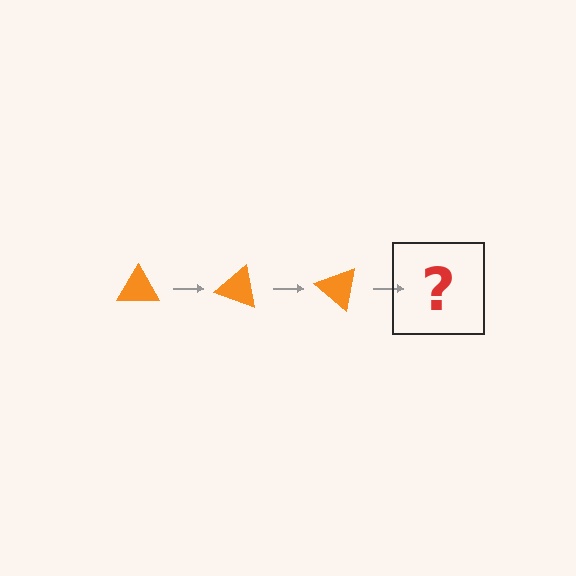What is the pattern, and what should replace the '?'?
The pattern is that the triangle rotates 20 degrees each step. The '?' should be an orange triangle rotated 60 degrees.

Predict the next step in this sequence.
The next step is an orange triangle rotated 60 degrees.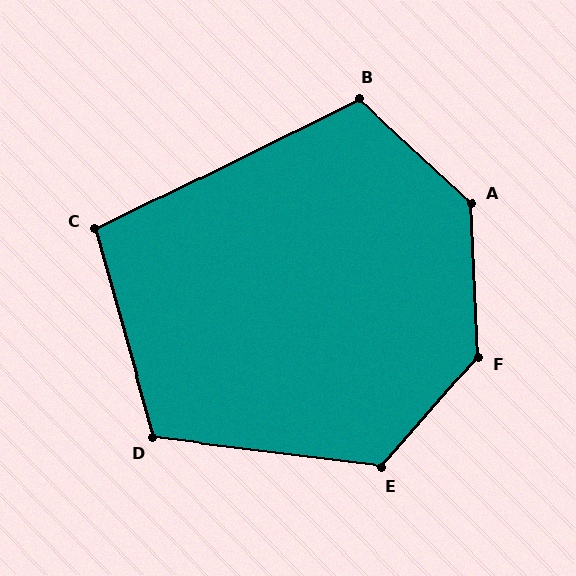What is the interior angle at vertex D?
Approximately 113 degrees (obtuse).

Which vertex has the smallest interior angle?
C, at approximately 101 degrees.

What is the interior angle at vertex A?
Approximately 135 degrees (obtuse).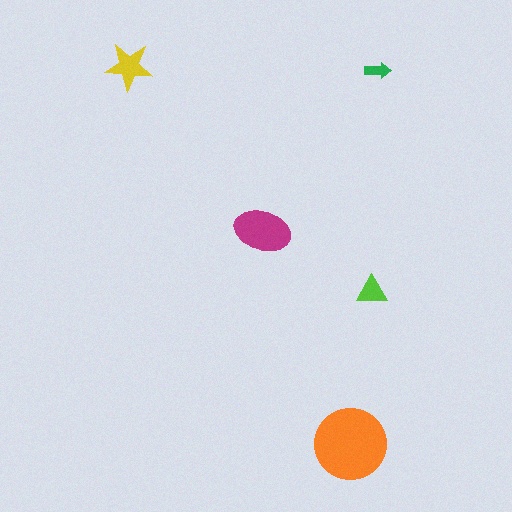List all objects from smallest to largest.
The green arrow, the lime triangle, the yellow star, the magenta ellipse, the orange circle.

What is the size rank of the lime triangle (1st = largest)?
4th.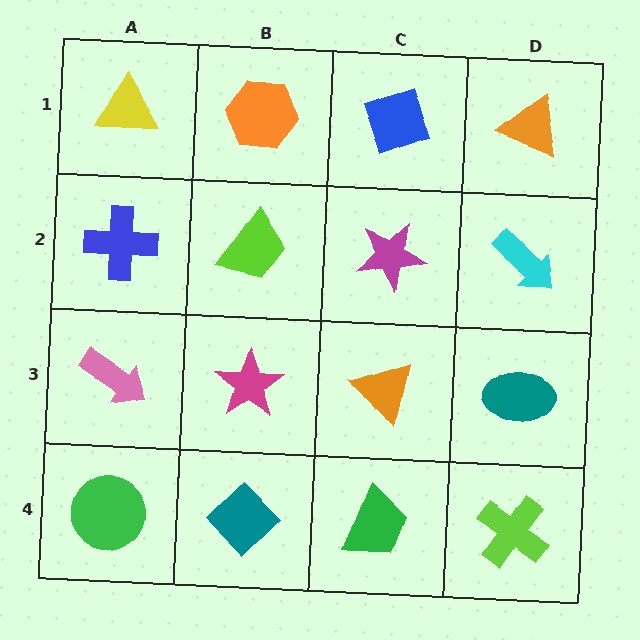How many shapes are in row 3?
4 shapes.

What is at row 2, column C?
A magenta star.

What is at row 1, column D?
An orange triangle.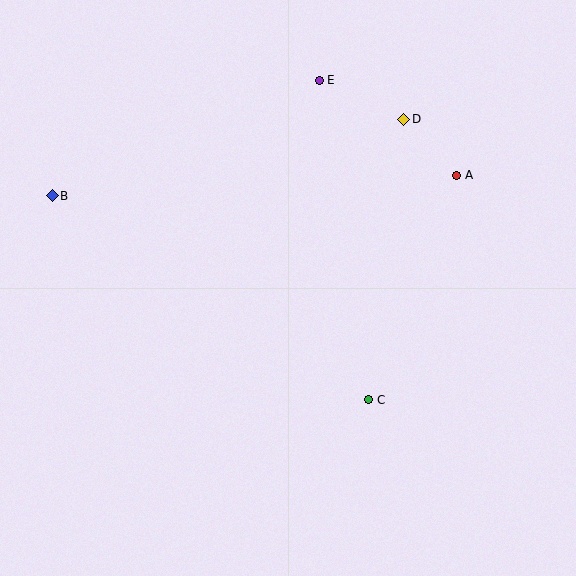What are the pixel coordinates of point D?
Point D is at (404, 119).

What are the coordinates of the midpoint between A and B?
The midpoint between A and B is at (255, 186).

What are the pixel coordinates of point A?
Point A is at (457, 175).